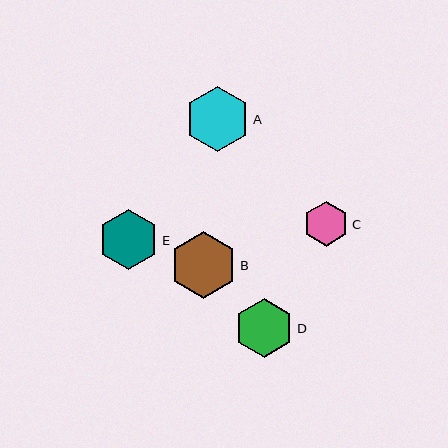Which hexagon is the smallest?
Hexagon C is the smallest with a size of approximately 45 pixels.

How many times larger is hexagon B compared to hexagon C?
Hexagon B is approximately 1.5 times the size of hexagon C.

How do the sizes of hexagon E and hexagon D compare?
Hexagon E and hexagon D are approximately the same size.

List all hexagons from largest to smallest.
From largest to smallest: B, A, E, D, C.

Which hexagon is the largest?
Hexagon B is the largest with a size of approximately 67 pixels.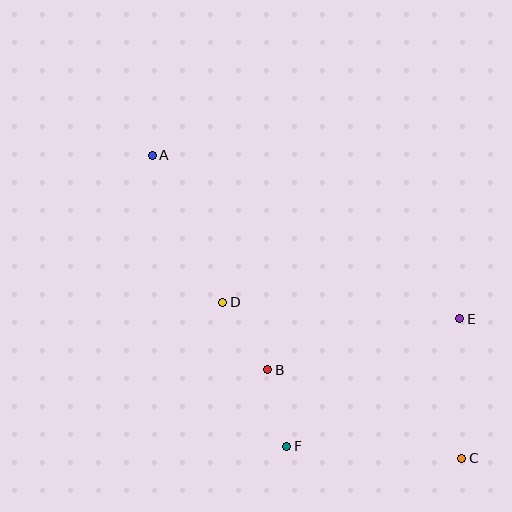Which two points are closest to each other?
Points B and F are closest to each other.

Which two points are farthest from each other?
Points A and C are farthest from each other.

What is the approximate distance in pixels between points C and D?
The distance between C and D is approximately 285 pixels.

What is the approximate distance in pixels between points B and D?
The distance between B and D is approximately 81 pixels.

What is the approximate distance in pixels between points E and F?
The distance between E and F is approximately 215 pixels.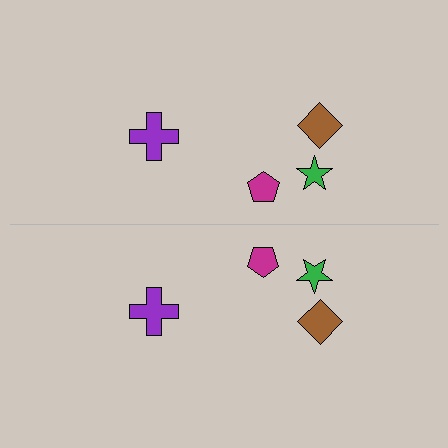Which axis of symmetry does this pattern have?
The pattern has a horizontal axis of symmetry running through the center of the image.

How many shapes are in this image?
There are 8 shapes in this image.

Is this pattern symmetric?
Yes, this pattern has bilateral (reflection) symmetry.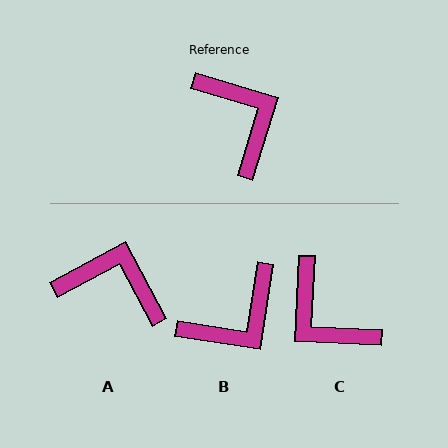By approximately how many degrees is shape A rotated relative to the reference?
Approximately 45 degrees counter-clockwise.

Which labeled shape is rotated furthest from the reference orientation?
C, about 166 degrees away.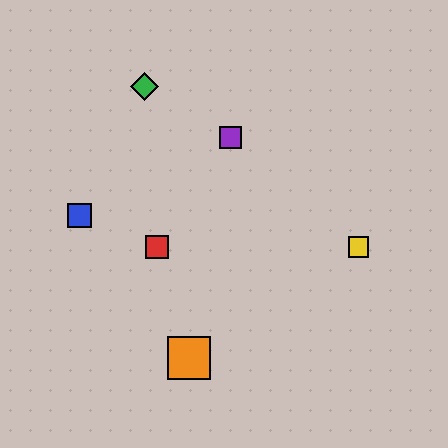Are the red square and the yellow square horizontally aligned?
Yes, both are at y≈247.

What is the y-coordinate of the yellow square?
The yellow square is at y≈247.